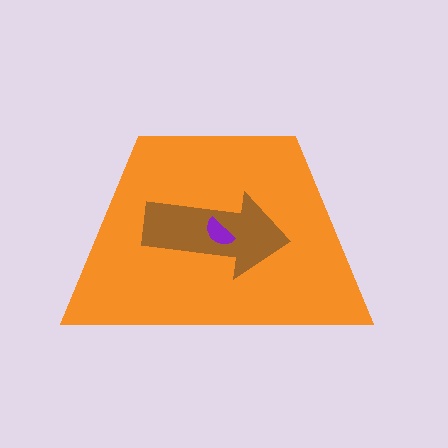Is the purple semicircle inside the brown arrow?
Yes.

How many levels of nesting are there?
3.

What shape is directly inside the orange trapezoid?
The brown arrow.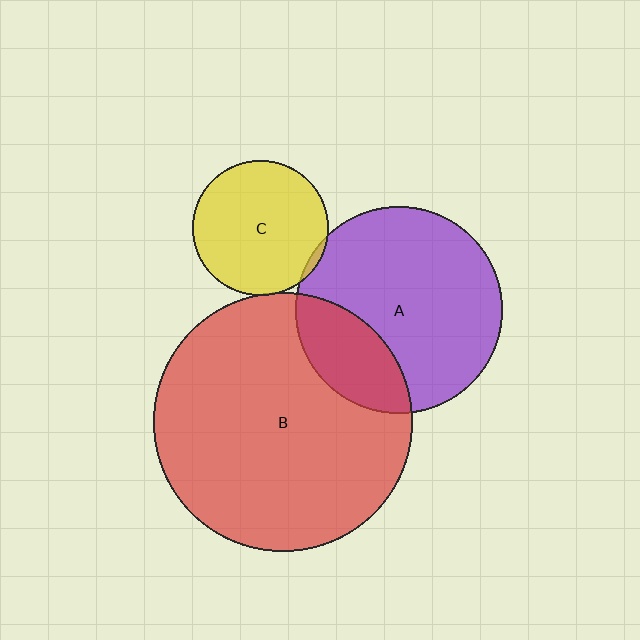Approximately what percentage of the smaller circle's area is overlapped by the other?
Approximately 25%.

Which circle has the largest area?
Circle B (red).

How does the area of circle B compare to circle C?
Approximately 3.6 times.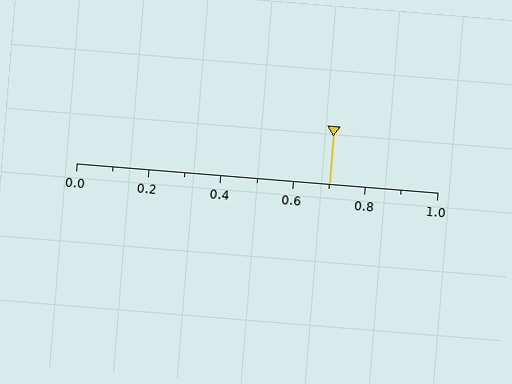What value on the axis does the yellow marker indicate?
The marker indicates approximately 0.7.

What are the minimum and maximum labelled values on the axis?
The axis runs from 0.0 to 1.0.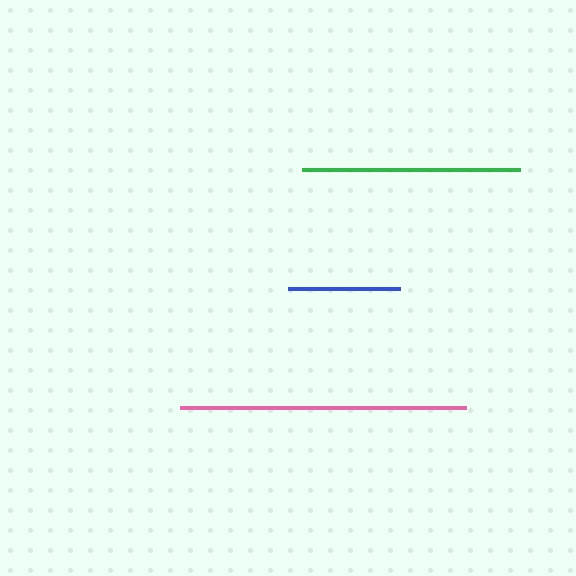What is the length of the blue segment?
The blue segment is approximately 112 pixels long.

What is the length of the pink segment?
The pink segment is approximately 286 pixels long.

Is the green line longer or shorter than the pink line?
The pink line is longer than the green line.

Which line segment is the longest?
The pink line is the longest at approximately 286 pixels.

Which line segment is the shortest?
The blue line is the shortest at approximately 112 pixels.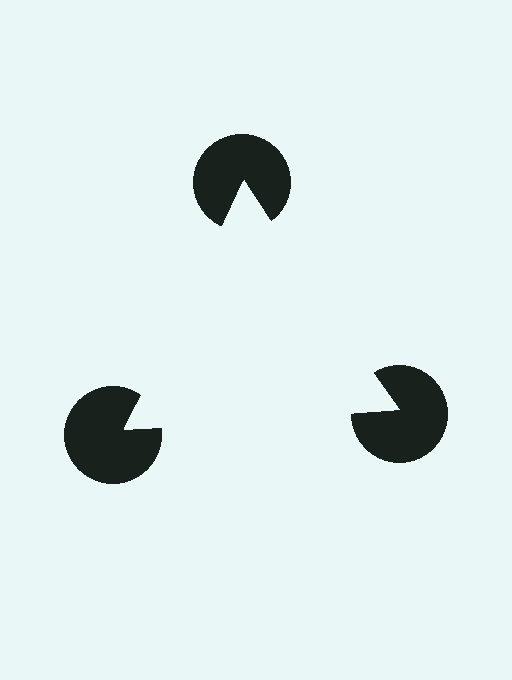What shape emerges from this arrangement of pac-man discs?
An illusory triangle — its edges are inferred from the aligned wedge cuts in the pac-man discs, not physically drawn.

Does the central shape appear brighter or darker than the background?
It typically appears slightly brighter than the background, even though no actual brightness change is drawn.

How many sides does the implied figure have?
3 sides.